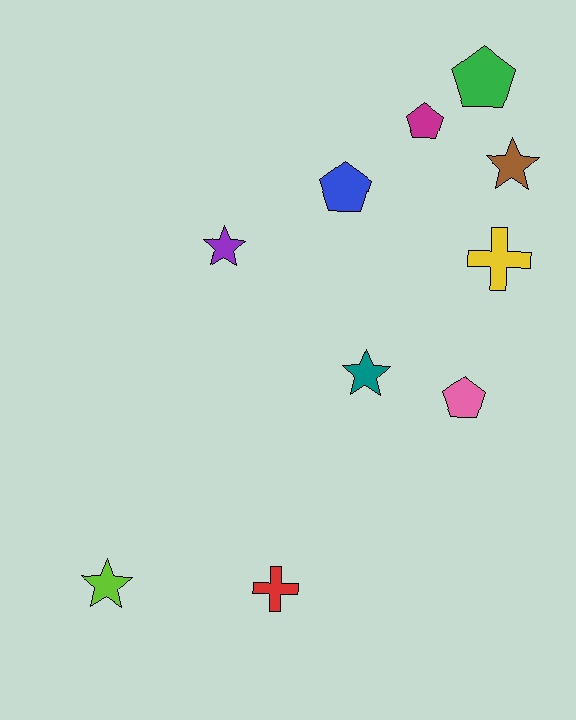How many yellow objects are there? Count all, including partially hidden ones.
There is 1 yellow object.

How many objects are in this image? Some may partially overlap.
There are 10 objects.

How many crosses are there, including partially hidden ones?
There are 2 crosses.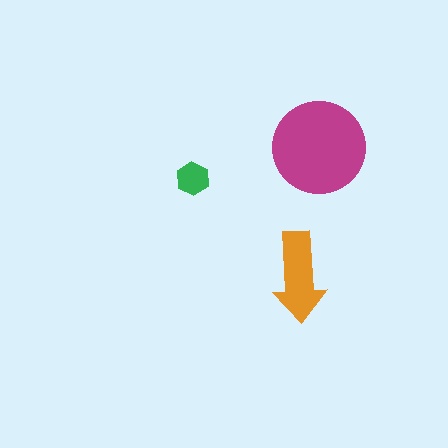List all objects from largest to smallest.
The magenta circle, the orange arrow, the green hexagon.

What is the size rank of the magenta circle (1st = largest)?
1st.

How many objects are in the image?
There are 3 objects in the image.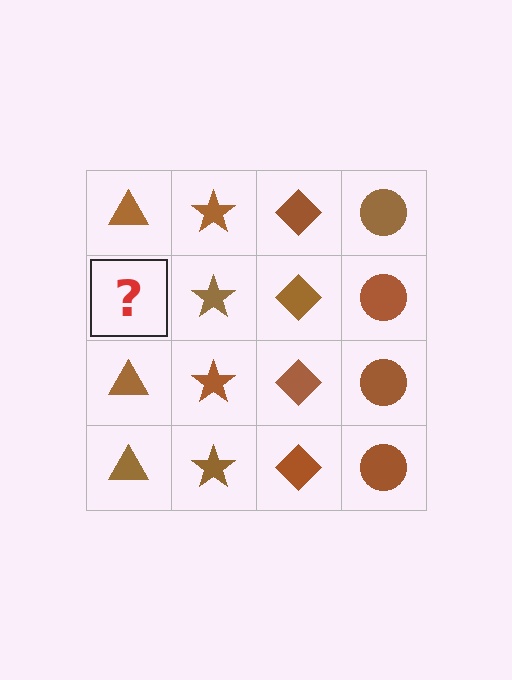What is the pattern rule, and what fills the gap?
The rule is that each column has a consistent shape. The gap should be filled with a brown triangle.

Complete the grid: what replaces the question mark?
The question mark should be replaced with a brown triangle.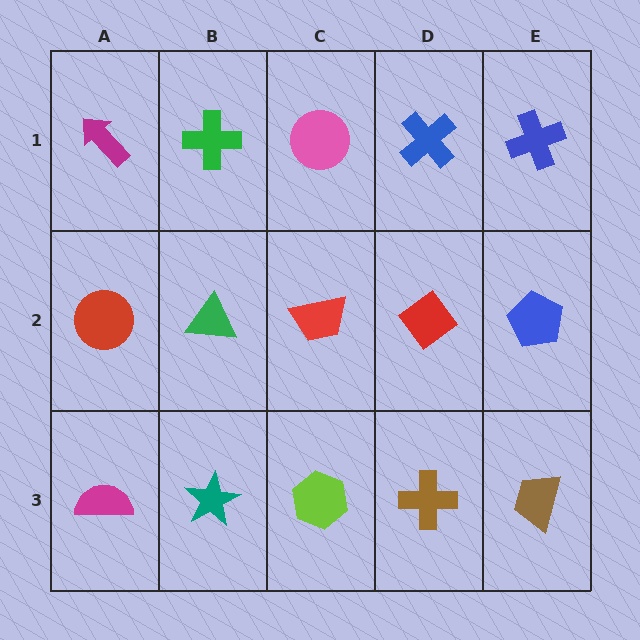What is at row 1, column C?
A pink circle.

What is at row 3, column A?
A magenta semicircle.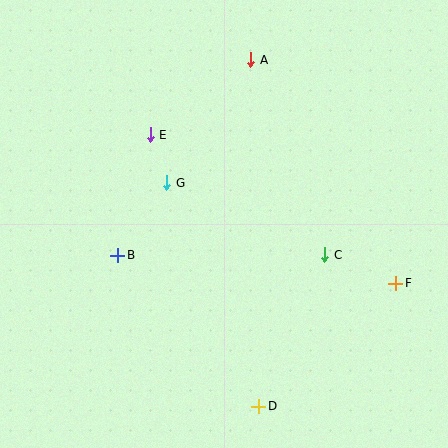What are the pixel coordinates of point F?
Point F is at (396, 283).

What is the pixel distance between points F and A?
The distance between F and A is 267 pixels.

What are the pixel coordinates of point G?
Point G is at (167, 183).